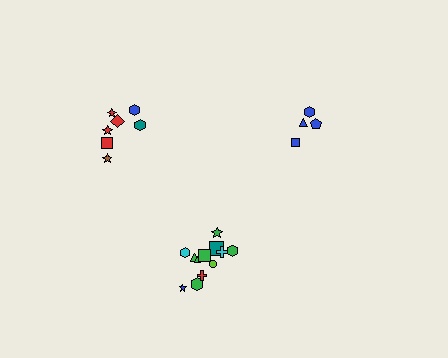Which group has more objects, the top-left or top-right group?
The top-left group.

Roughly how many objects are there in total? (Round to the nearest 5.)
Roughly 25 objects in total.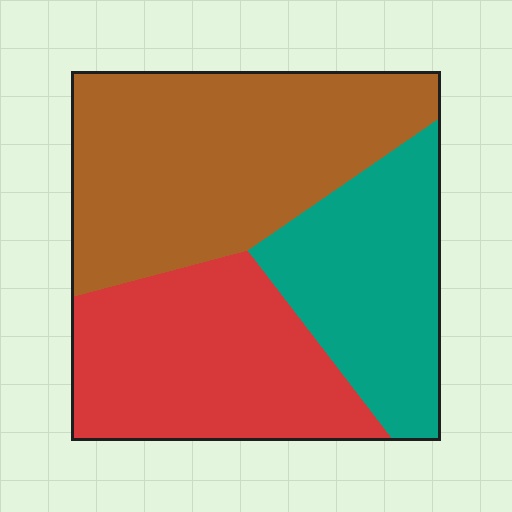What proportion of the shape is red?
Red covers roughly 30% of the shape.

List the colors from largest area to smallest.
From largest to smallest: brown, red, teal.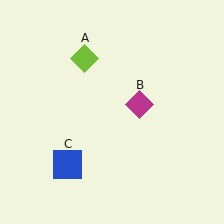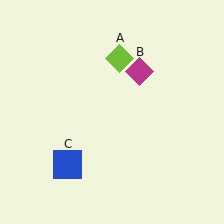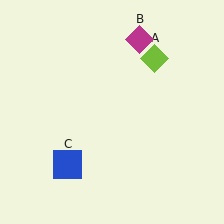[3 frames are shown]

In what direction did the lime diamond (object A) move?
The lime diamond (object A) moved right.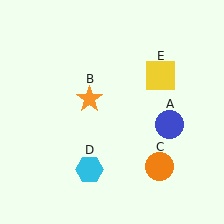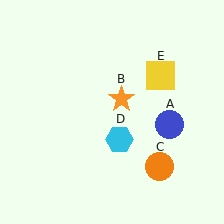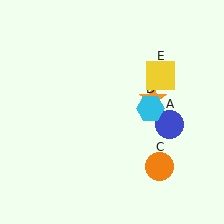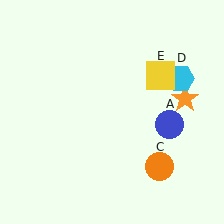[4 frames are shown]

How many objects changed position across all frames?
2 objects changed position: orange star (object B), cyan hexagon (object D).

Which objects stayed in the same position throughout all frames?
Blue circle (object A) and orange circle (object C) and yellow square (object E) remained stationary.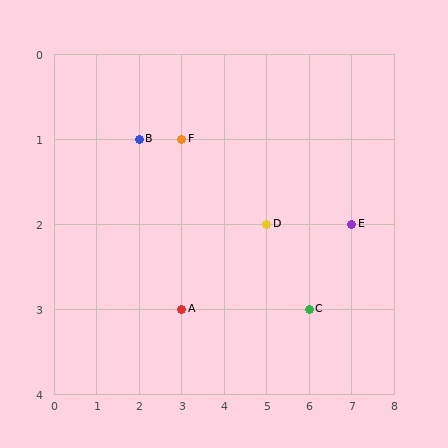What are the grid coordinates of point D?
Point D is at grid coordinates (5, 2).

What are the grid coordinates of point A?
Point A is at grid coordinates (3, 3).